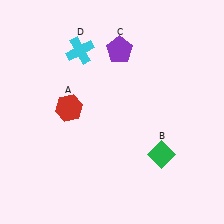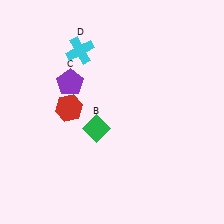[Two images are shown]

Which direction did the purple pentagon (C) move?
The purple pentagon (C) moved left.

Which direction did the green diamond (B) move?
The green diamond (B) moved left.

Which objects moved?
The objects that moved are: the green diamond (B), the purple pentagon (C).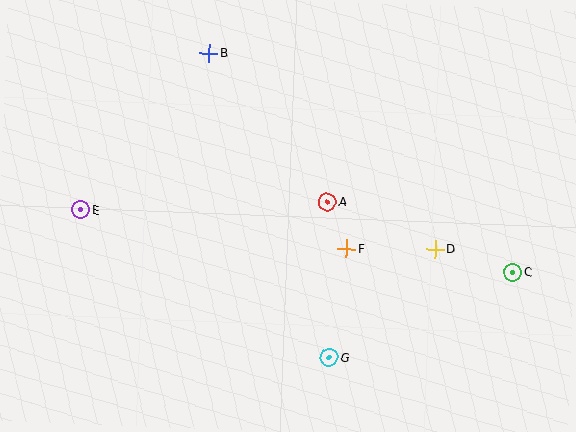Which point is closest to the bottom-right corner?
Point C is closest to the bottom-right corner.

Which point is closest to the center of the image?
Point A at (328, 202) is closest to the center.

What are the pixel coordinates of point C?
Point C is at (513, 272).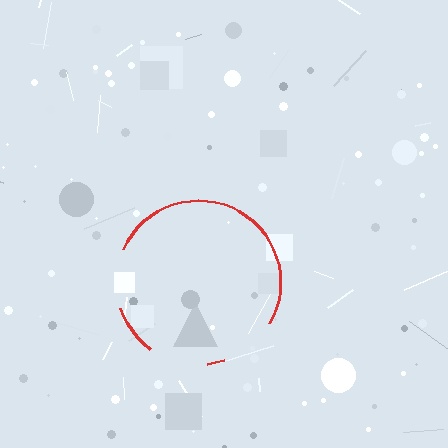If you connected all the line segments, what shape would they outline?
They would outline a circle.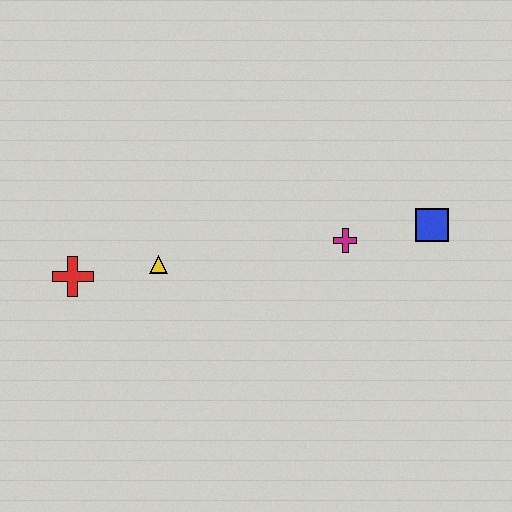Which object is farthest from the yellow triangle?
The blue square is farthest from the yellow triangle.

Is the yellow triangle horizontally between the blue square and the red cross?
Yes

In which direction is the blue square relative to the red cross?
The blue square is to the right of the red cross.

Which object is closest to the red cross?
The yellow triangle is closest to the red cross.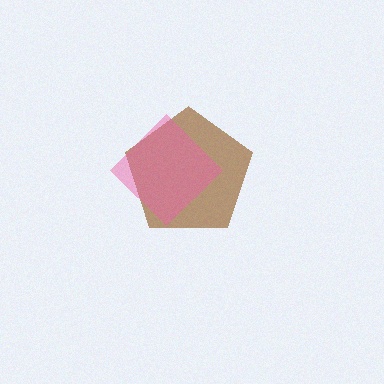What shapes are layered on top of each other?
The layered shapes are: a brown pentagon, a pink diamond.